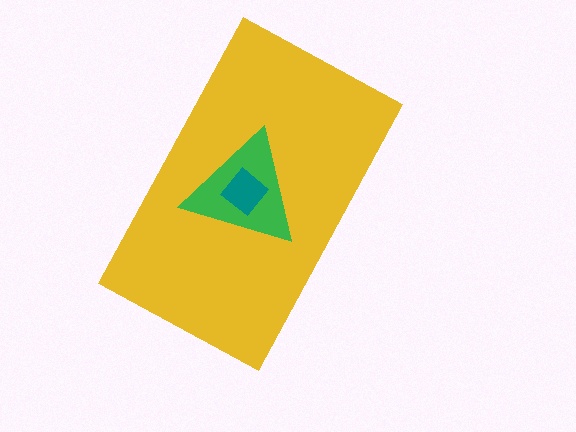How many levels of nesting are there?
3.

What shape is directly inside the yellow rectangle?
The green triangle.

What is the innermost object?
The teal diamond.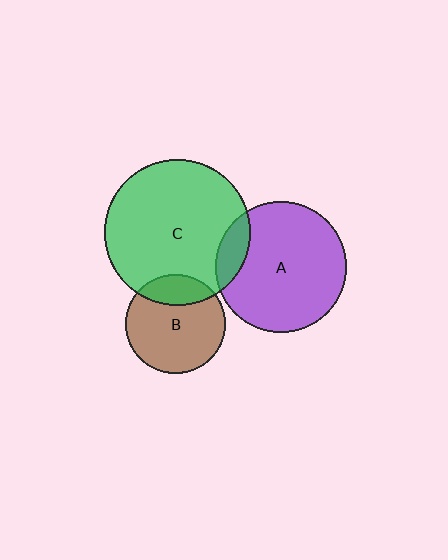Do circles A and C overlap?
Yes.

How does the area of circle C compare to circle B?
Approximately 2.2 times.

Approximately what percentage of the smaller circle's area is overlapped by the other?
Approximately 15%.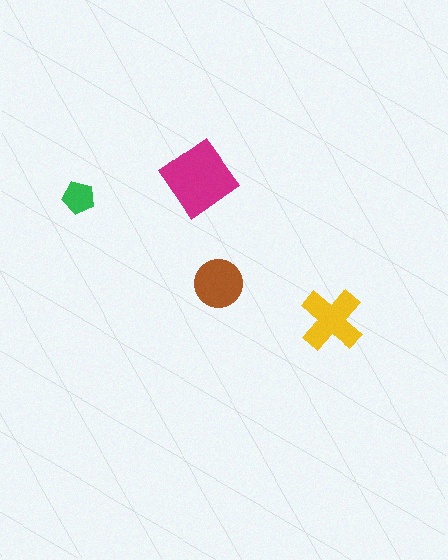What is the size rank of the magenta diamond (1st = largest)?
1st.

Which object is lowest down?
The yellow cross is bottommost.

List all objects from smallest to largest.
The green pentagon, the brown circle, the yellow cross, the magenta diamond.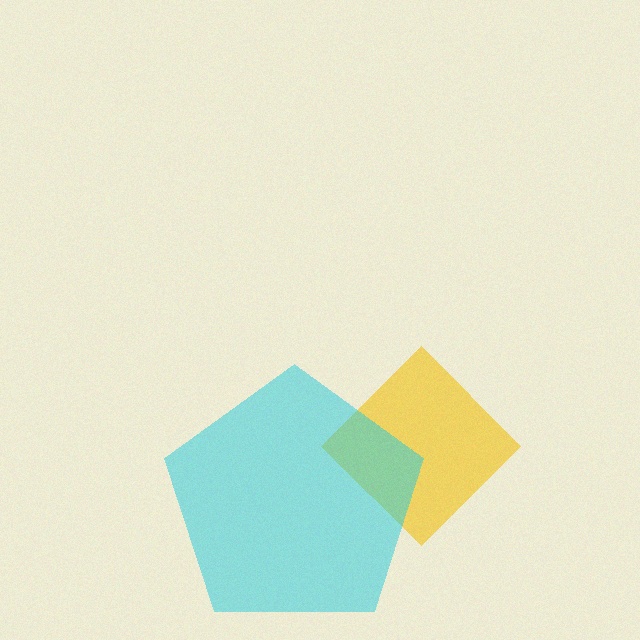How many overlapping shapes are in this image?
There are 2 overlapping shapes in the image.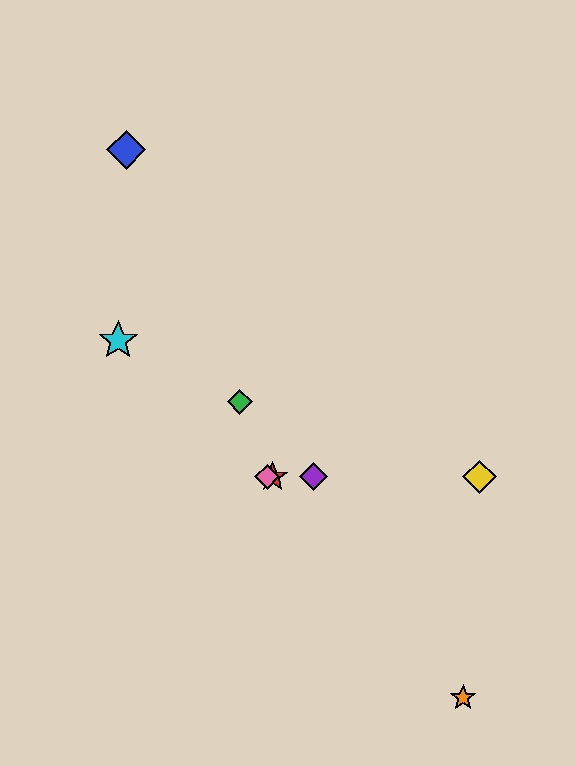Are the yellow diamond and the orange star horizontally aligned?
No, the yellow diamond is at y≈477 and the orange star is at y≈698.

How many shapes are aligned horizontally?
4 shapes (the red star, the yellow diamond, the purple diamond, the pink diamond) are aligned horizontally.